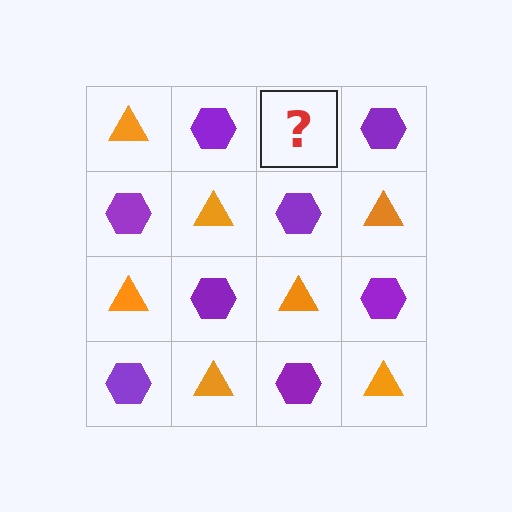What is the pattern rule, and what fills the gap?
The rule is that it alternates orange triangle and purple hexagon in a checkerboard pattern. The gap should be filled with an orange triangle.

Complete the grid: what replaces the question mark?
The question mark should be replaced with an orange triangle.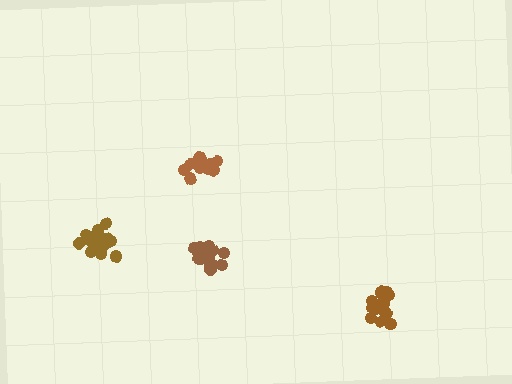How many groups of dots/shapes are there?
There are 4 groups.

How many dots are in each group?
Group 1: 15 dots, Group 2: 18 dots, Group 3: 15 dots, Group 4: 16 dots (64 total).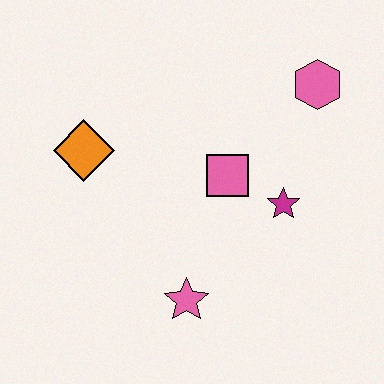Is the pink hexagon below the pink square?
No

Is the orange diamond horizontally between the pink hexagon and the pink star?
No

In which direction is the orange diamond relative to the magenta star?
The orange diamond is to the left of the magenta star.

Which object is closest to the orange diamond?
The pink square is closest to the orange diamond.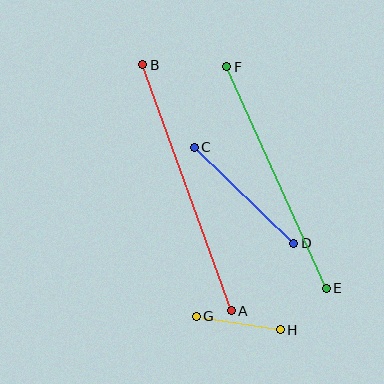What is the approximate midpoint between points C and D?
The midpoint is at approximately (244, 195) pixels.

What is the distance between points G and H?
The distance is approximately 85 pixels.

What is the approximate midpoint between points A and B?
The midpoint is at approximately (187, 188) pixels.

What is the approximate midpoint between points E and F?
The midpoint is at approximately (276, 178) pixels.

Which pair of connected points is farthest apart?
Points A and B are farthest apart.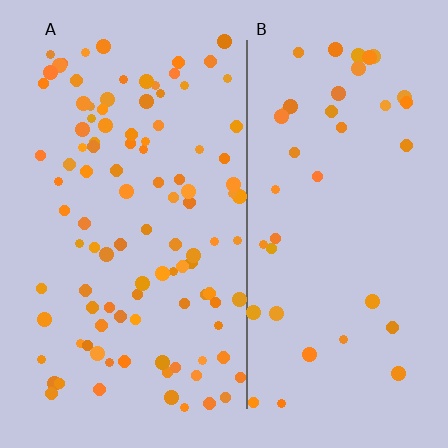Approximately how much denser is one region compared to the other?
Approximately 2.6× — region A over region B.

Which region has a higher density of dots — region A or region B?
A (the left).